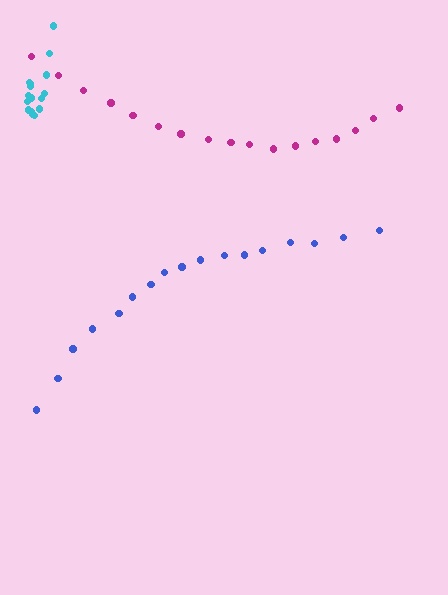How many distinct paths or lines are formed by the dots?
There are 3 distinct paths.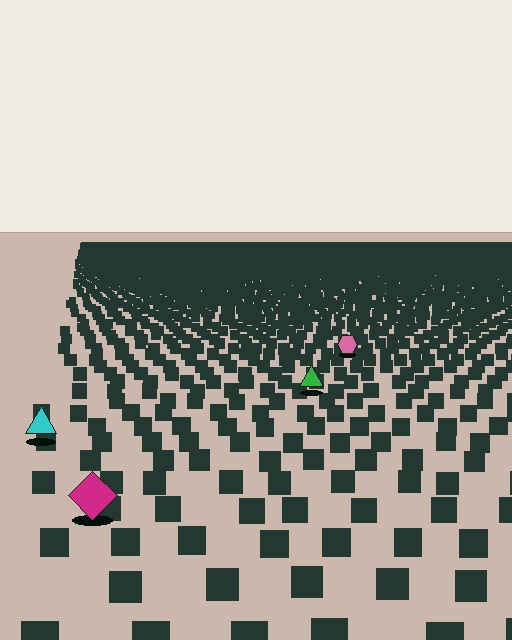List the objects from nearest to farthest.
From nearest to farthest: the magenta diamond, the cyan triangle, the green triangle, the pink hexagon.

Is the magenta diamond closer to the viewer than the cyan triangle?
Yes. The magenta diamond is closer — you can tell from the texture gradient: the ground texture is coarser near it.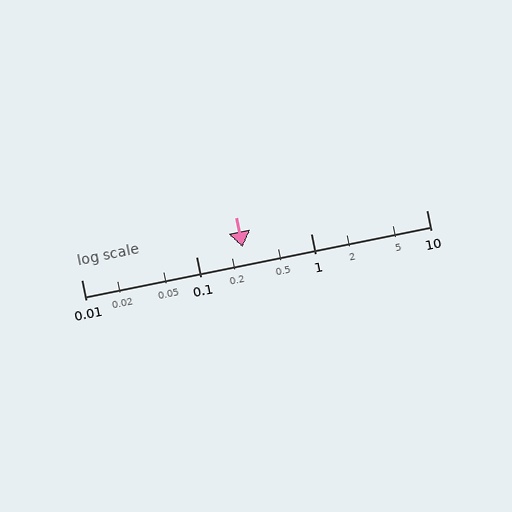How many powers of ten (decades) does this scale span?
The scale spans 3 decades, from 0.01 to 10.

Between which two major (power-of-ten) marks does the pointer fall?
The pointer is between 0.1 and 1.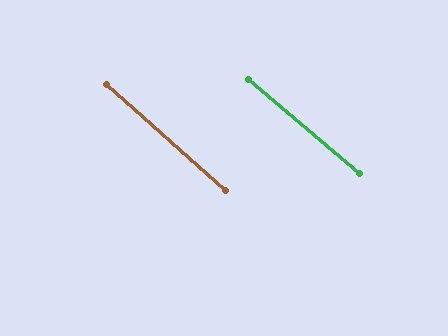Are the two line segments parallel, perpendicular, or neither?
Parallel — their directions differ by only 1.2°.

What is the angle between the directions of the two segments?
Approximately 1 degree.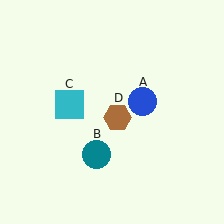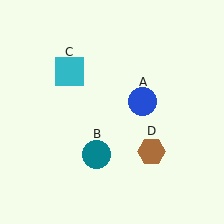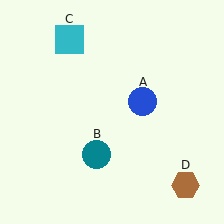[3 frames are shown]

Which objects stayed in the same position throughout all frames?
Blue circle (object A) and teal circle (object B) remained stationary.